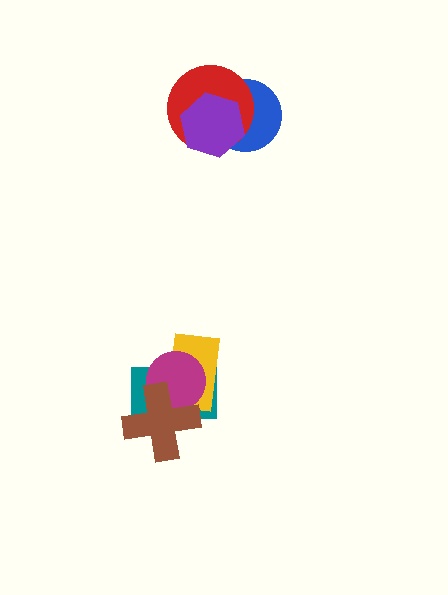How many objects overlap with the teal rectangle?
3 objects overlap with the teal rectangle.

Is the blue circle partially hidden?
Yes, it is partially covered by another shape.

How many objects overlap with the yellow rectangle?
3 objects overlap with the yellow rectangle.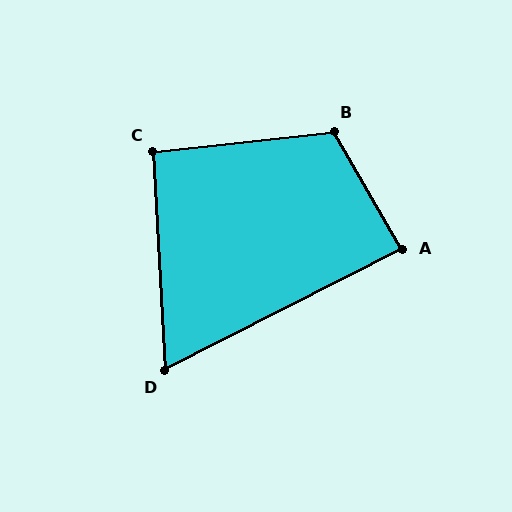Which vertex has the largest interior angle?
B, at approximately 114 degrees.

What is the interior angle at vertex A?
Approximately 87 degrees (approximately right).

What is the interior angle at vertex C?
Approximately 93 degrees (approximately right).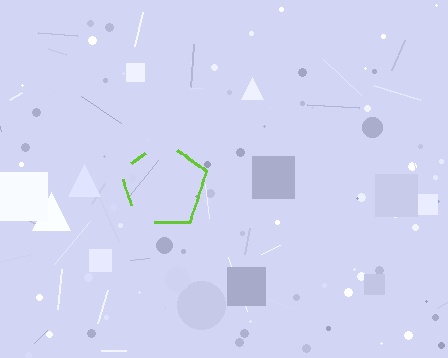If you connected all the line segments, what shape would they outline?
They would outline a pentagon.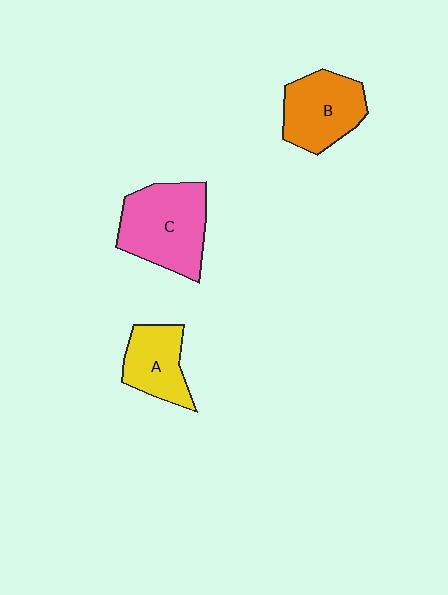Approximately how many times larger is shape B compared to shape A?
Approximately 1.2 times.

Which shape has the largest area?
Shape C (pink).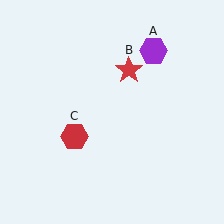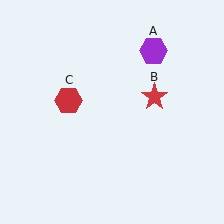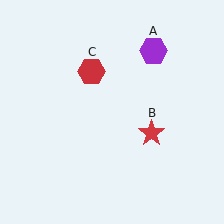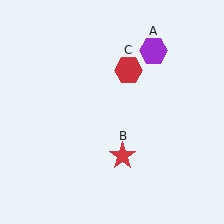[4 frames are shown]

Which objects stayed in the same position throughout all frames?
Purple hexagon (object A) remained stationary.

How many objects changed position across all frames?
2 objects changed position: red star (object B), red hexagon (object C).